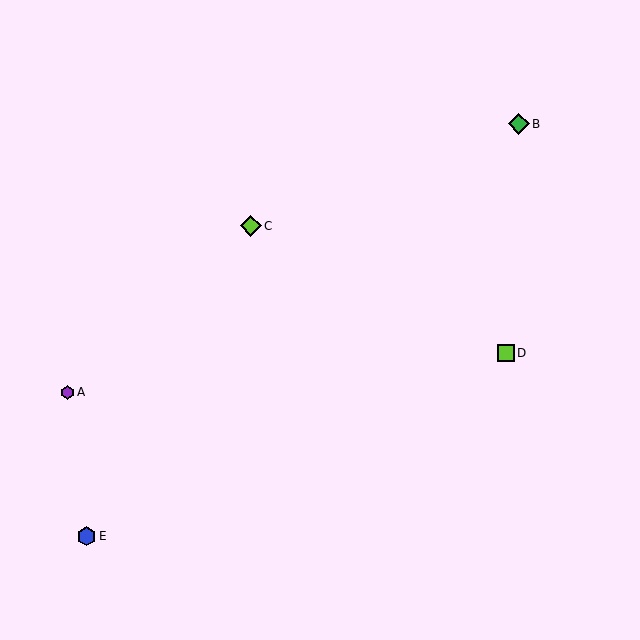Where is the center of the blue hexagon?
The center of the blue hexagon is at (87, 536).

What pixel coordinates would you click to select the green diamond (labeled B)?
Click at (519, 124) to select the green diamond B.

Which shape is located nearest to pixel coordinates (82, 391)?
The purple hexagon (labeled A) at (67, 392) is nearest to that location.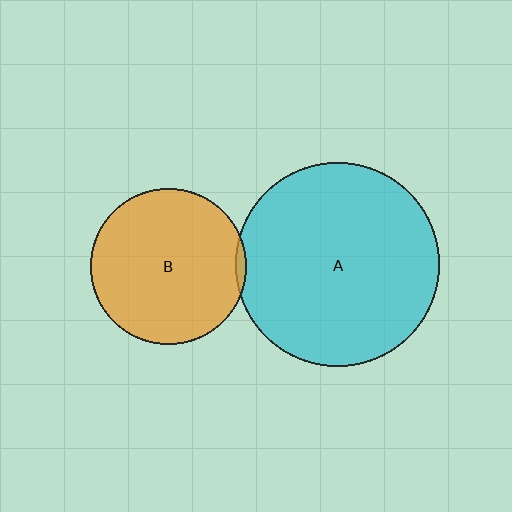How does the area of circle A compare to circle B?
Approximately 1.7 times.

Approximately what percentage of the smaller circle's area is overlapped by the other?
Approximately 5%.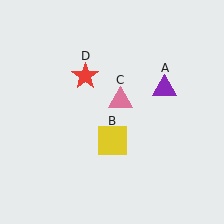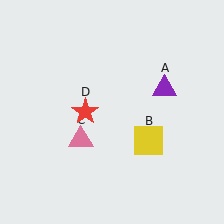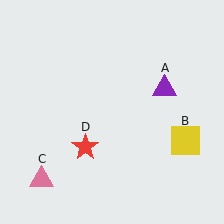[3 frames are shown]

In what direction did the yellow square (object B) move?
The yellow square (object B) moved right.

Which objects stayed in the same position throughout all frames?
Purple triangle (object A) remained stationary.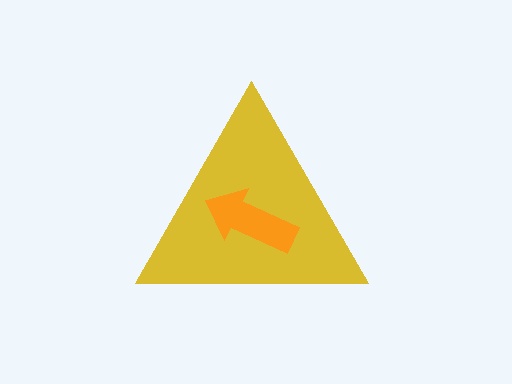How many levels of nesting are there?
2.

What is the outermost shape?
The yellow triangle.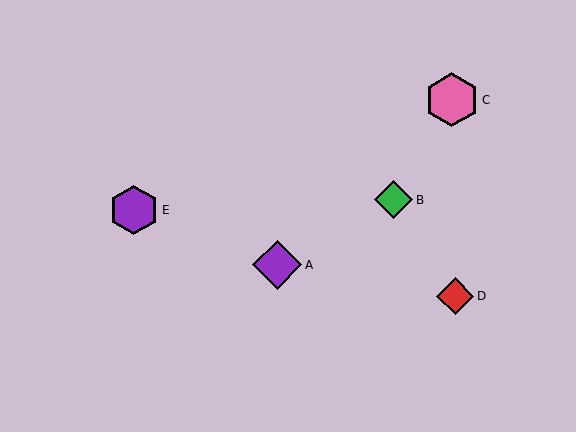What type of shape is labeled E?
Shape E is a purple hexagon.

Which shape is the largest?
The pink hexagon (labeled C) is the largest.